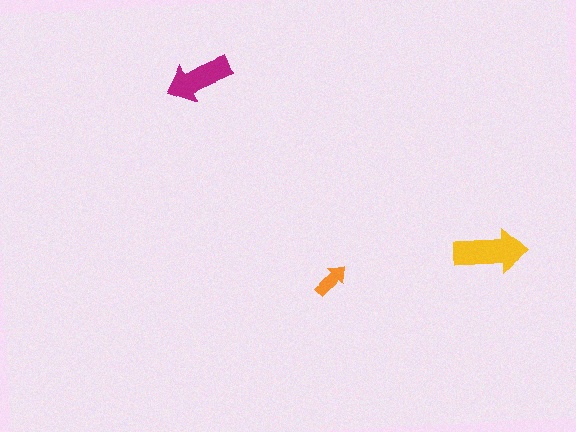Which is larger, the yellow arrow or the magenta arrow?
The yellow one.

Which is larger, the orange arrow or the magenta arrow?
The magenta one.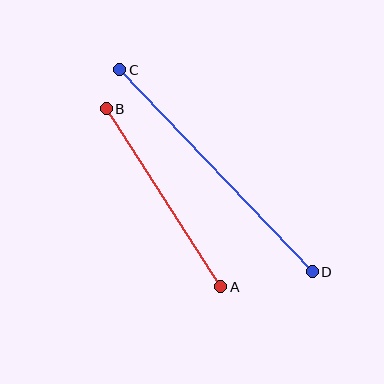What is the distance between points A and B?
The distance is approximately 212 pixels.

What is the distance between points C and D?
The distance is approximately 279 pixels.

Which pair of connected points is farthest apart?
Points C and D are farthest apart.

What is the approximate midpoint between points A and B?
The midpoint is at approximately (164, 198) pixels.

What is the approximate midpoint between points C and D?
The midpoint is at approximately (216, 171) pixels.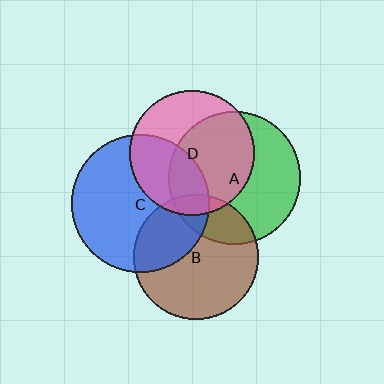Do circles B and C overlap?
Yes.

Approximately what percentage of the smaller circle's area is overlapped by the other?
Approximately 35%.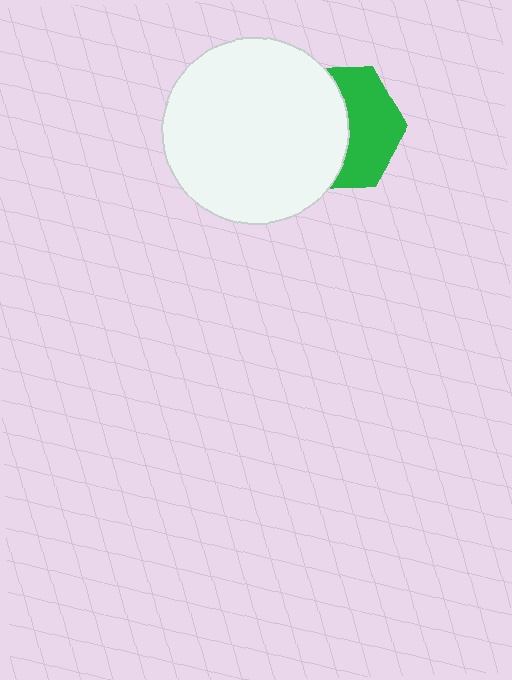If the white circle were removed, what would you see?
You would see the complete green hexagon.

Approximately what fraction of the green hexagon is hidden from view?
Roughly 53% of the green hexagon is hidden behind the white circle.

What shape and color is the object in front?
The object in front is a white circle.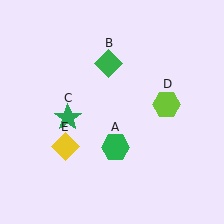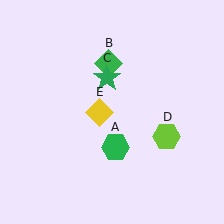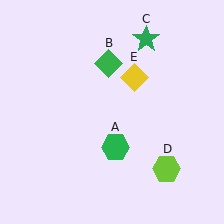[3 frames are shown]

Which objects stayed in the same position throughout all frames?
Green hexagon (object A) and green diamond (object B) remained stationary.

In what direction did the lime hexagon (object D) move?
The lime hexagon (object D) moved down.